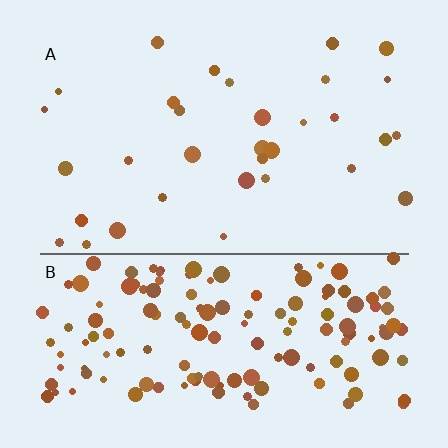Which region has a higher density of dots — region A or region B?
B (the bottom).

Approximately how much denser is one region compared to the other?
Approximately 4.7× — region B over region A.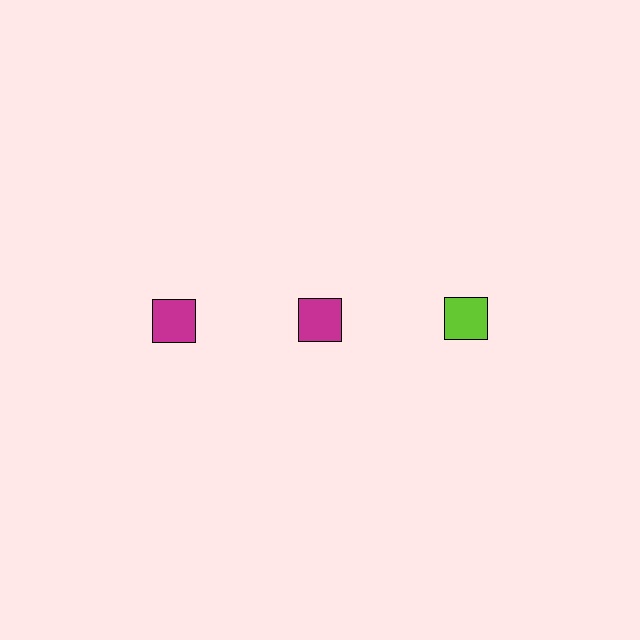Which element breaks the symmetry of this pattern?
The lime square in the top row, center column breaks the symmetry. All other shapes are magenta squares.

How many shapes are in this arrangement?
There are 3 shapes arranged in a grid pattern.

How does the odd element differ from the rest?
It has a different color: lime instead of magenta.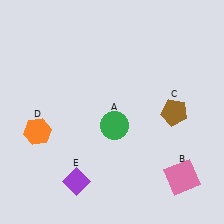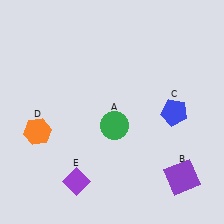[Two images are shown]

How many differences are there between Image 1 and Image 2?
There are 2 differences between the two images.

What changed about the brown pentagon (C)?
In Image 1, C is brown. In Image 2, it changed to blue.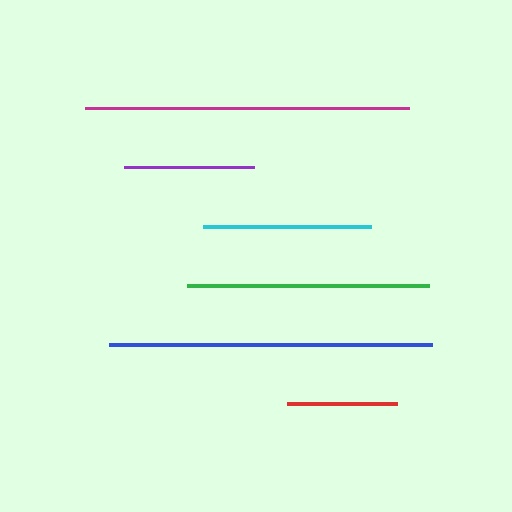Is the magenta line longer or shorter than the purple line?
The magenta line is longer than the purple line.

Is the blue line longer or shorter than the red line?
The blue line is longer than the red line.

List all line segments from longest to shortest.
From longest to shortest: magenta, blue, green, cyan, purple, red.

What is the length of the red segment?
The red segment is approximately 110 pixels long.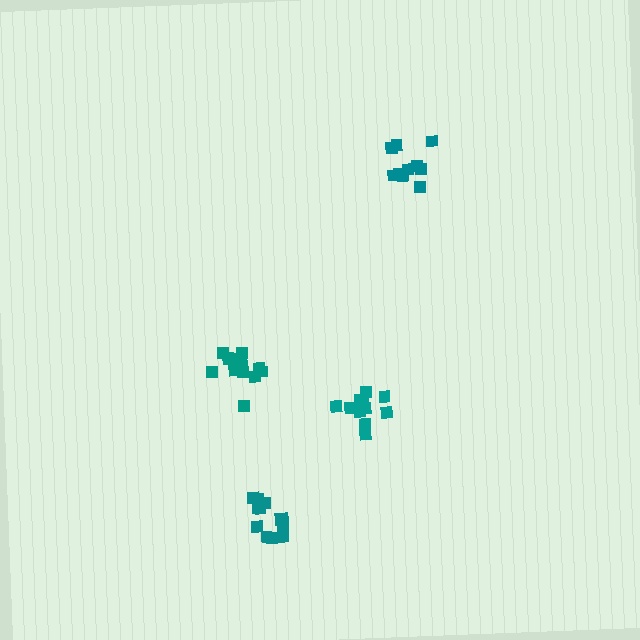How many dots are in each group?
Group 1: 12 dots, Group 2: 14 dots, Group 3: 10 dots, Group 4: 13 dots (49 total).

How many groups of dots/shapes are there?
There are 4 groups.